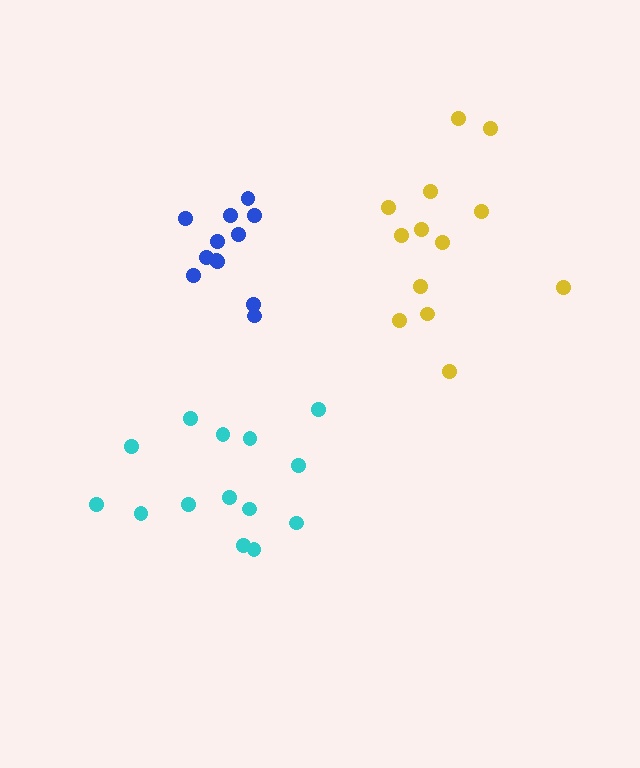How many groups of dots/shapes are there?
There are 3 groups.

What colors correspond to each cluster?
The clusters are colored: cyan, yellow, blue.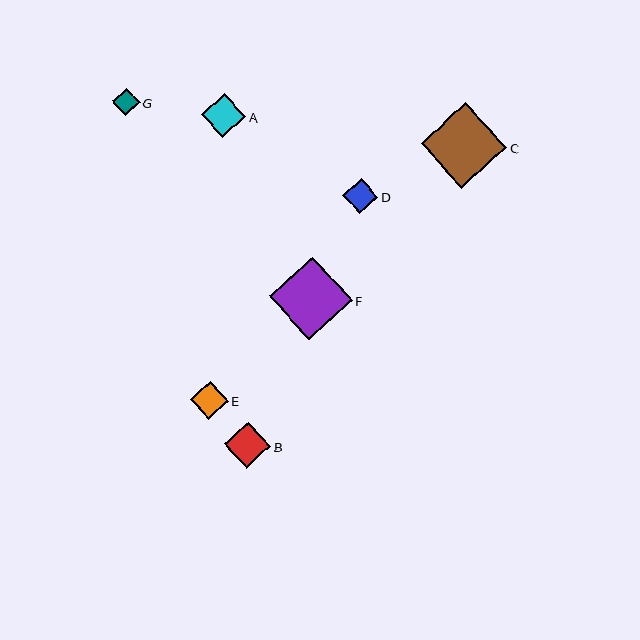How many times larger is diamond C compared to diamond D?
Diamond C is approximately 2.4 times the size of diamond D.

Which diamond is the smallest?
Diamond G is the smallest with a size of approximately 28 pixels.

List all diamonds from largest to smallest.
From largest to smallest: C, F, B, A, E, D, G.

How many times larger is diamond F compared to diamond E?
Diamond F is approximately 2.2 times the size of diamond E.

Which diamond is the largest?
Diamond C is the largest with a size of approximately 85 pixels.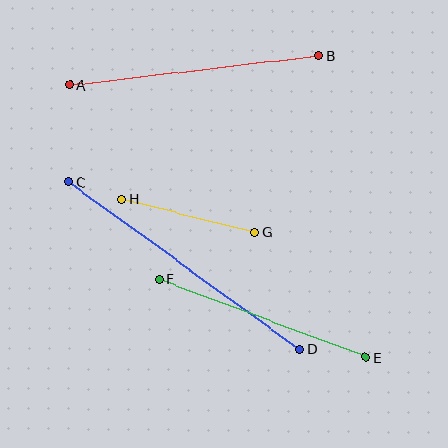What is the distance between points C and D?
The distance is approximately 284 pixels.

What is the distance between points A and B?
The distance is approximately 250 pixels.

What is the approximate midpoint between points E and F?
The midpoint is at approximately (262, 319) pixels.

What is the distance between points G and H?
The distance is approximately 137 pixels.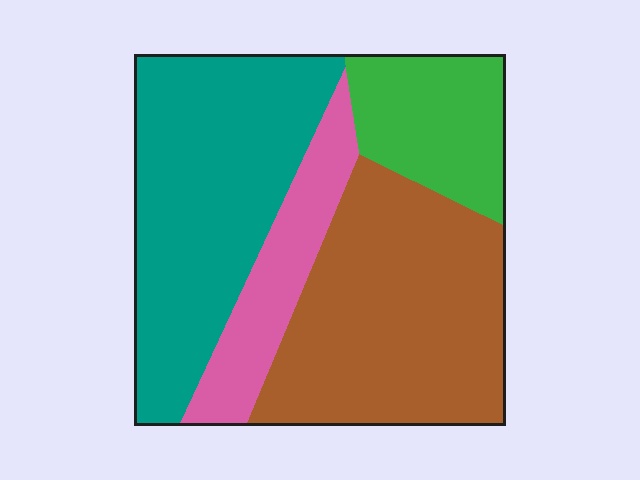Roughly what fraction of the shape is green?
Green takes up about one sixth (1/6) of the shape.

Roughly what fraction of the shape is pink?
Pink covers roughly 15% of the shape.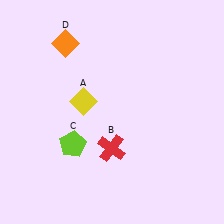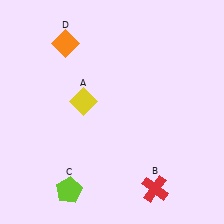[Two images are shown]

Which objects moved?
The objects that moved are: the red cross (B), the lime pentagon (C).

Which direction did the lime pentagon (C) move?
The lime pentagon (C) moved down.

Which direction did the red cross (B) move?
The red cross (B) moved right.